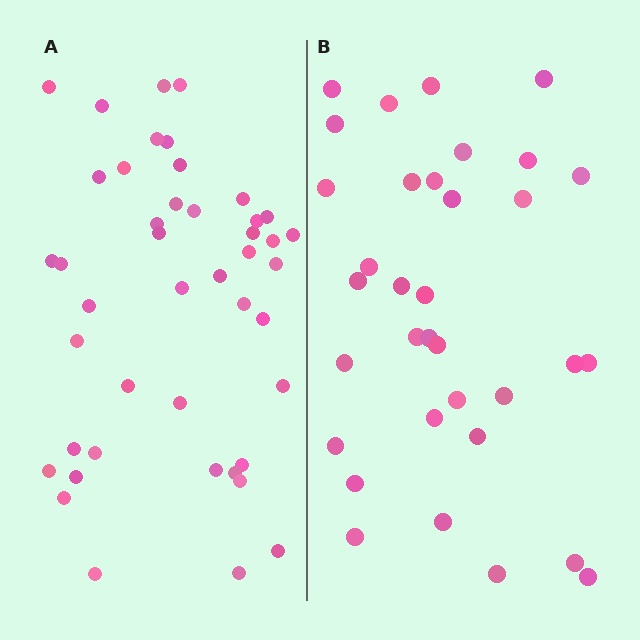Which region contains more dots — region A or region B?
Region A (the left region) has more dots.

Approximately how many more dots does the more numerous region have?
Region A has roughly 10 or so more dots than region B.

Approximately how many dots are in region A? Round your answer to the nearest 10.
About 40 dots. (The exact count is 44, which rounds to 40.)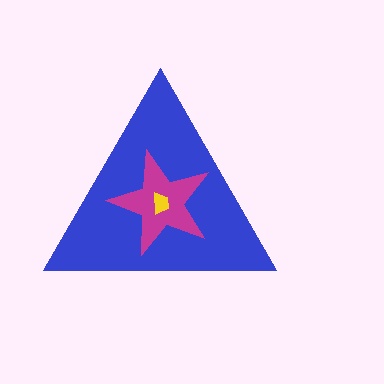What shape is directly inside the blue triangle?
The magenta star.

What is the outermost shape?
The blue triangle.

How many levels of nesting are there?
3.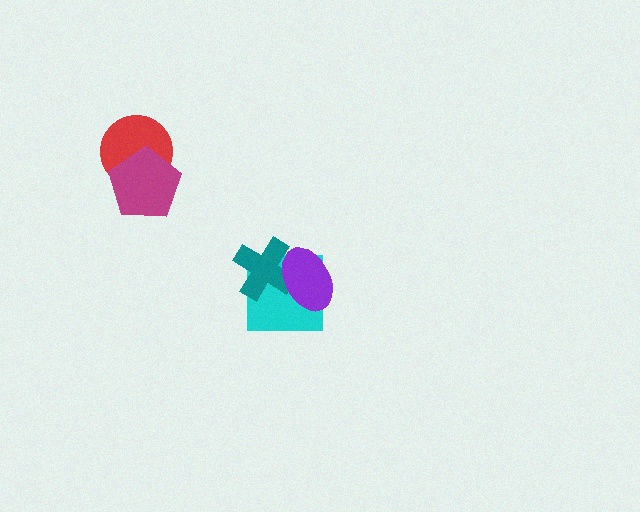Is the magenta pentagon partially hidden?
No, no other shape covers it.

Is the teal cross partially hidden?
Yes, it is partially covered by another shape.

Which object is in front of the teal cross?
The purple ellipse is in front of the teal cross.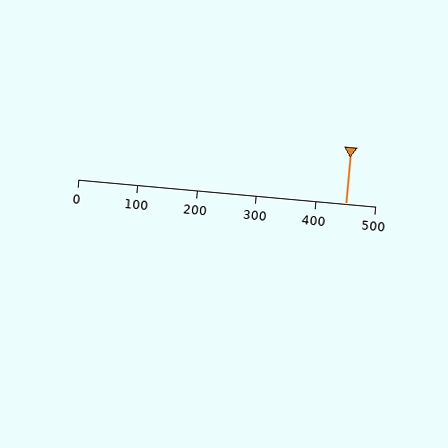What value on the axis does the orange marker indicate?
The marker indicates approximately 450.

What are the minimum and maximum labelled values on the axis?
The axis runs from 0 to 500.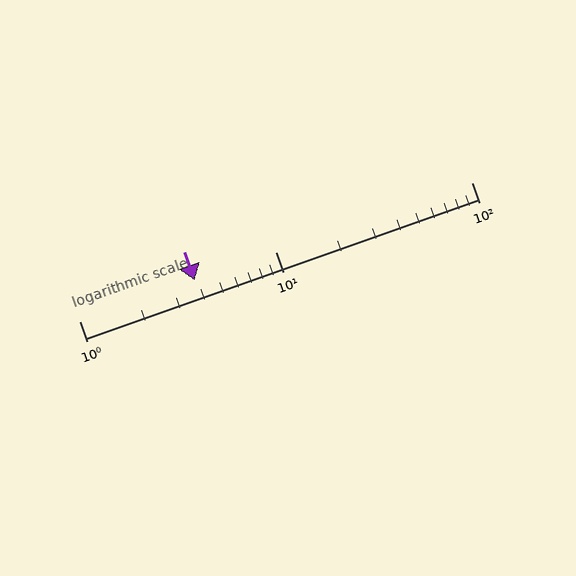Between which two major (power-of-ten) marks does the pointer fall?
The pointer is between 1 and 10.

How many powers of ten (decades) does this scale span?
The scale spans 2 decades, from 1 to 100.